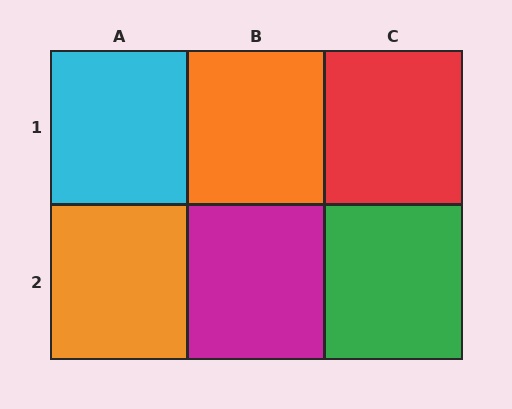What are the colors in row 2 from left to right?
Orange, magenta, green.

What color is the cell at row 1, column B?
Orange.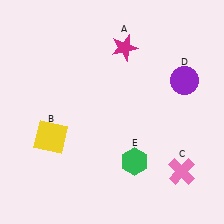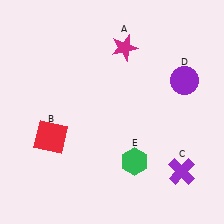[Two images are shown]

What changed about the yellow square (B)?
In Image 1, B is yellow. In Image 2, it changed to red.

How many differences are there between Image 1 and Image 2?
There are 2 differences between the two images.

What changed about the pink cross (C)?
In Image 1, C is pink. In Image 2, it changed to purple.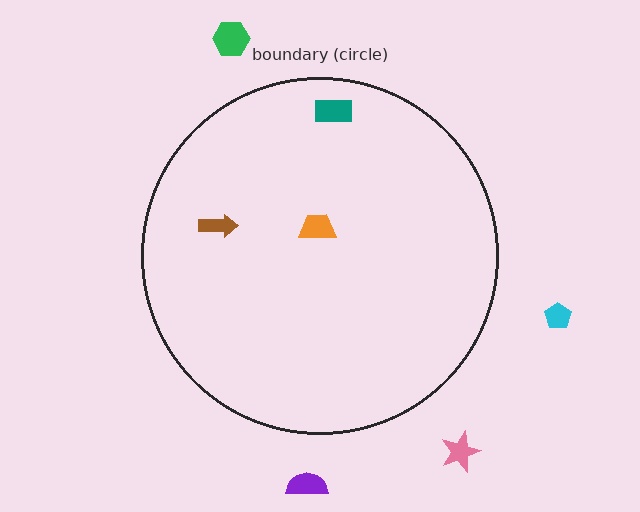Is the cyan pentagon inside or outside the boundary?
Outside.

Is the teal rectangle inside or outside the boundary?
Inside.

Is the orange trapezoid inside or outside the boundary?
Inside.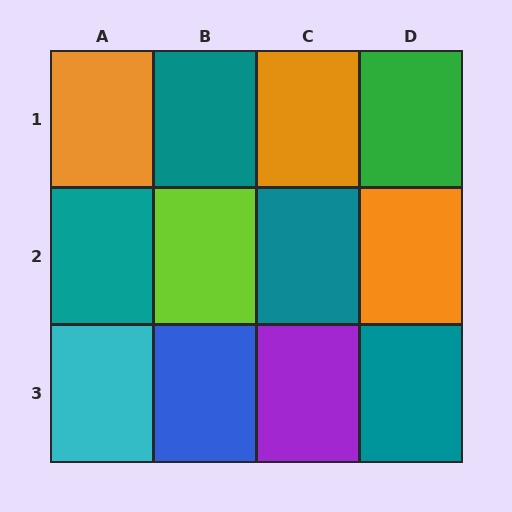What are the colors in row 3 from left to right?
Cyan, blue, purple, teal.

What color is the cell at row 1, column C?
Orange.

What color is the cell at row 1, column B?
Teal.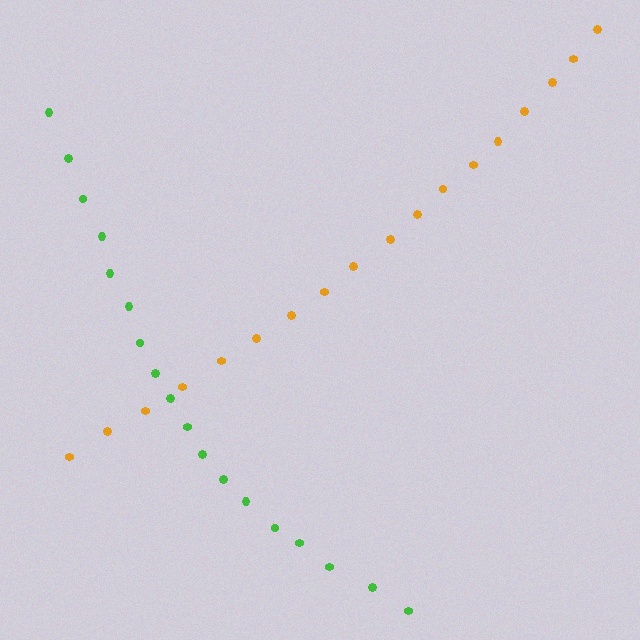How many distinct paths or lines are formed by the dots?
There are 2 distinct paths.